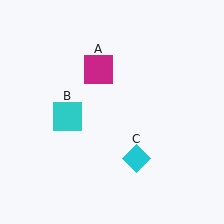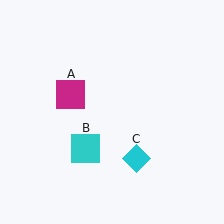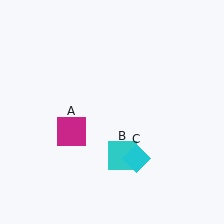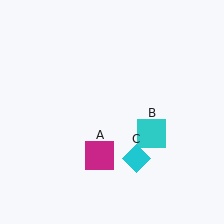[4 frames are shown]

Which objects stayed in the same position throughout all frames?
Cyan diamond (object C) remained stationary.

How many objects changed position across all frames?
2 objects changed position: magenta square (object A), cyan square (object B).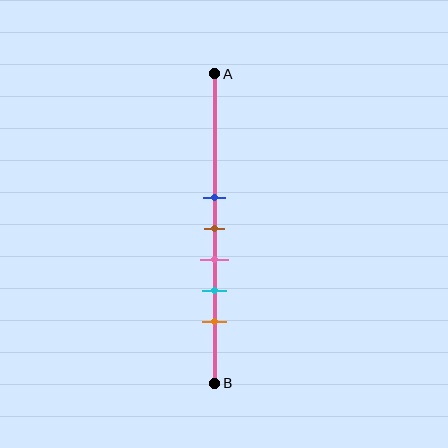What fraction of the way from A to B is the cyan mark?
The cyan mark is approximately 70% (0.7) of the way from A to B.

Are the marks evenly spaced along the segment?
Yes, the marks are approximately evenly spaced.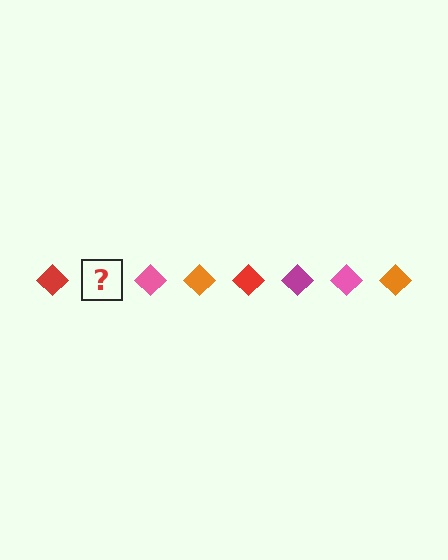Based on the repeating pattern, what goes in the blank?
The blank should be a magenta diamond.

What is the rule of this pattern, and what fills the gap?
The rule is that the pattern cycles through red, magenta, pink, orange diamonds. The gap should be filled with a magenta diamond.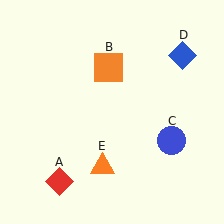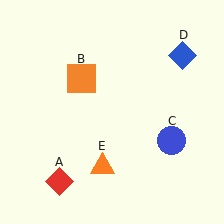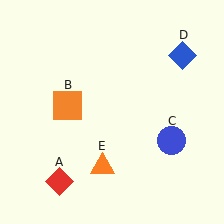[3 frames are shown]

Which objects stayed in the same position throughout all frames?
Red diamond (object A) and blue circle (object C) and blue diamond (object D) and orange triangle (object E) remained stationary.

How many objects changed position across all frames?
1 object changed position: orange square (object B).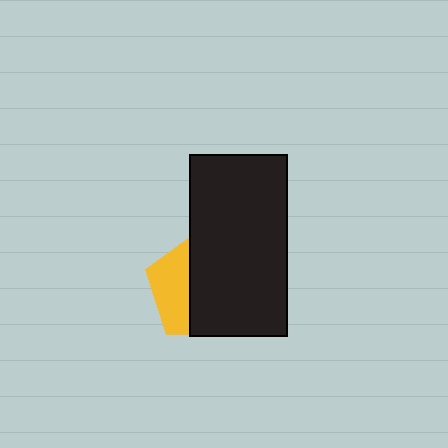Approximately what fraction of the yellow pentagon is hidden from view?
Roughly 64% of the yellow pentagon is hidden behind the black rectangle.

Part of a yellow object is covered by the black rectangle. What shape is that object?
It is a pentagon.